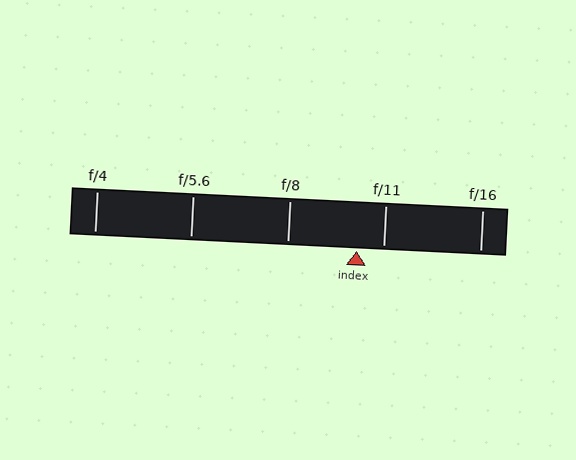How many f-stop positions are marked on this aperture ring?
There are 5 f-stop positions marked.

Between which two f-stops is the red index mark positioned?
The index mark is between f/8 and f/11.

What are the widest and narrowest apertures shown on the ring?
The widest aperture shown is f/4 and the narrowest is f/16.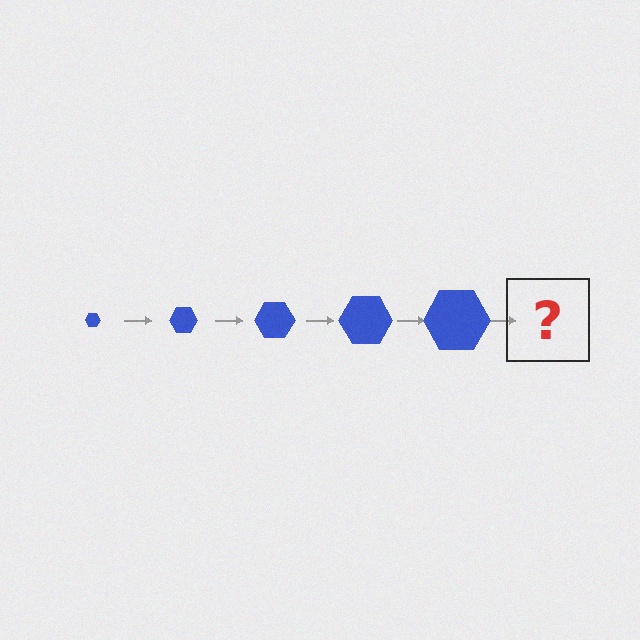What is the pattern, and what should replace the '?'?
The pattern is that the hexagon gets progressively larger each step. The '?' should be a blue hexagon, larger than the previous one.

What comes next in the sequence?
The next element should be a blue hexagon, larger than the previous one.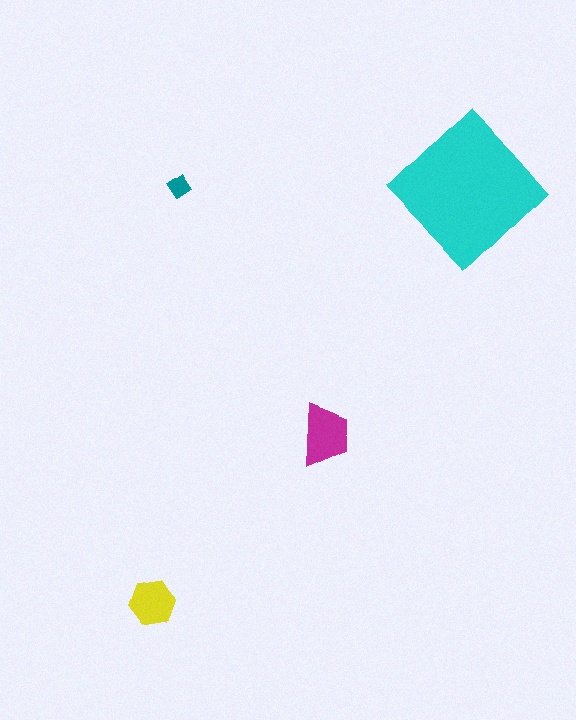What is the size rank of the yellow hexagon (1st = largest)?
3rd.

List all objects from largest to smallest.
The cyan diamond, the magenta trapezoid, the yellow hexagon, the teal diamond.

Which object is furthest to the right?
The cyan diamond is rightmost.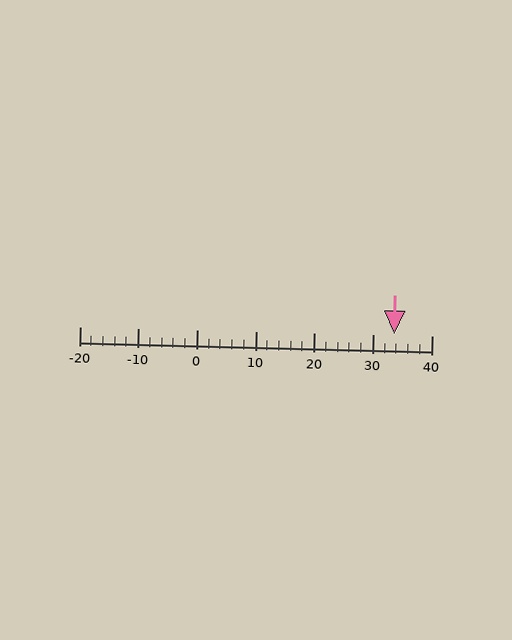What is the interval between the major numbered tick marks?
The major tick marks are spaced 10 units apart.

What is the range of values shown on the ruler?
The ruler shows values from -20 to 40.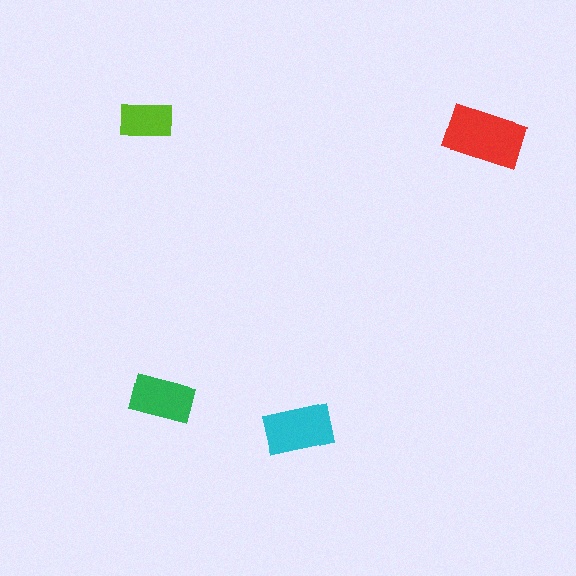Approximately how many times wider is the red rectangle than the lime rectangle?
About 1.5 times wider.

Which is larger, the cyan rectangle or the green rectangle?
The cyan one.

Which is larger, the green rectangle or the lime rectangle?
The green one.